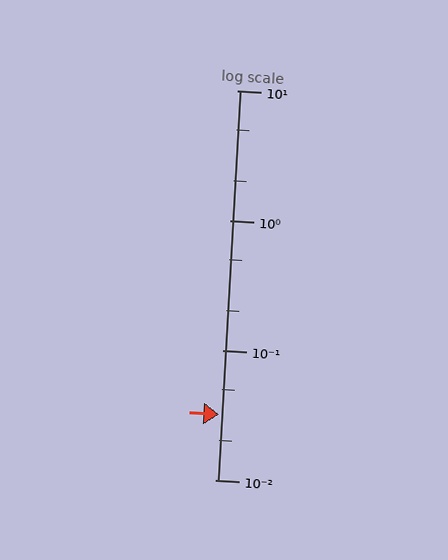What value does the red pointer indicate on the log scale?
The pointer indicates approximately 0.032.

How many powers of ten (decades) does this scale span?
The scale spans 3 decades, from 0.01 to 10.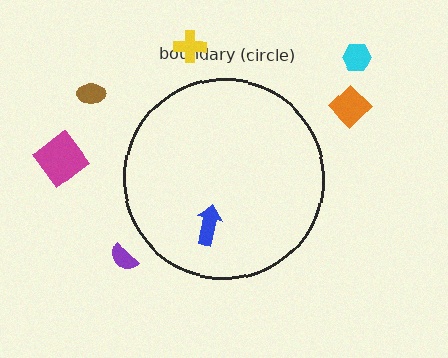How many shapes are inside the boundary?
1 inside, 6 outside.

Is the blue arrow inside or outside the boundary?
Inside.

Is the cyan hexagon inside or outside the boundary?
Outside.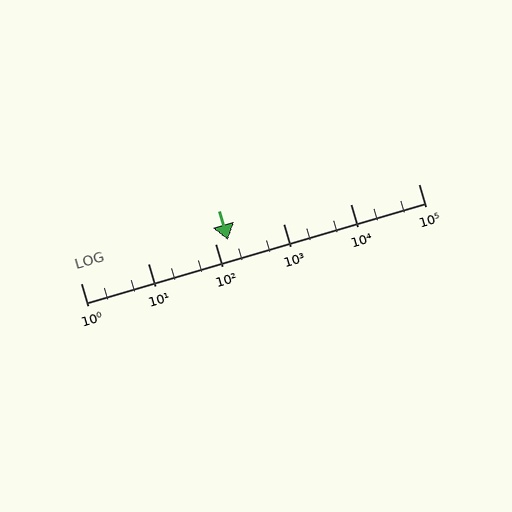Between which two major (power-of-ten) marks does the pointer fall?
The pointer is between 100 and 1000.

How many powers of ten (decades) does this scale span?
The scale spans 5 decades, from 1 to 100000.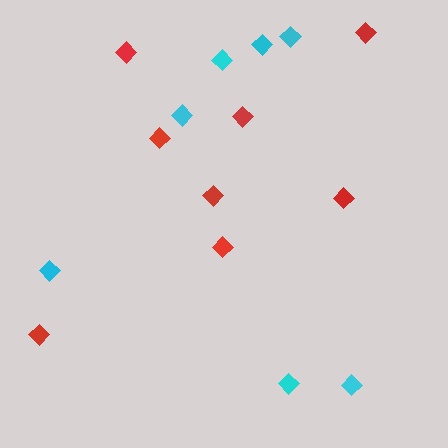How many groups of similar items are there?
There are 2 groups: one group of red diamonds (8) and one group of cyan diamonds (7).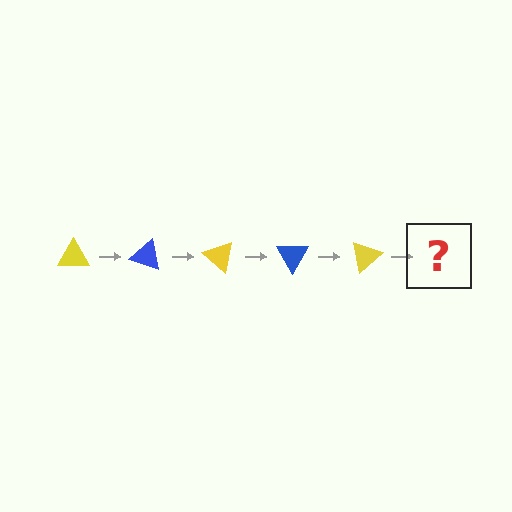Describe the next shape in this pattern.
It should be a blue triangle, rotated 100 degrees from the start.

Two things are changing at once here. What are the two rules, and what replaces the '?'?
The two rules are that it rotates 20 degrees each step and the color cycles through yellow and blue. The '?' should be a blue triangle, rotated 100 degrees from the start.